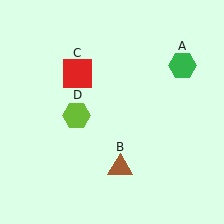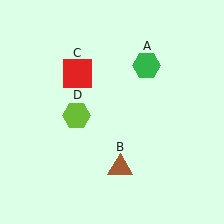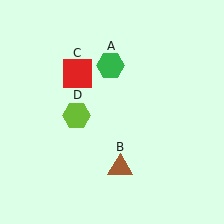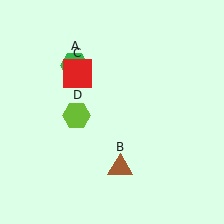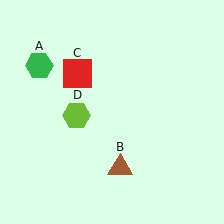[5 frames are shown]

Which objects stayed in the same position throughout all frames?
Brown triangle (object B) and red square (object C) and lime hexagon (object D) remained stationary.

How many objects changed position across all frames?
1 object changed position: green hexagon (object A).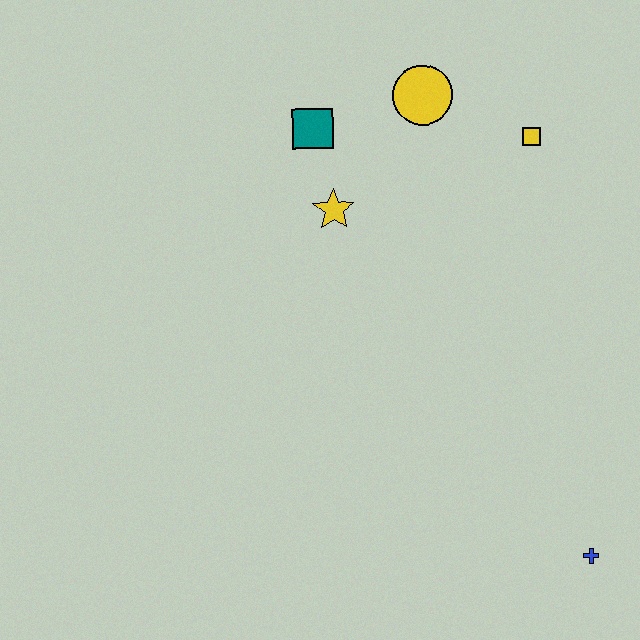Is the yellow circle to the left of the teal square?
No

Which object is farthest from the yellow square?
The blue cross is farthest from the yellow square.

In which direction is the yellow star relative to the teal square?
The yellow star is below the teal square.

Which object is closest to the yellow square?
The yellow circle is closest to the yellow square.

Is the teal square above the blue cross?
Yes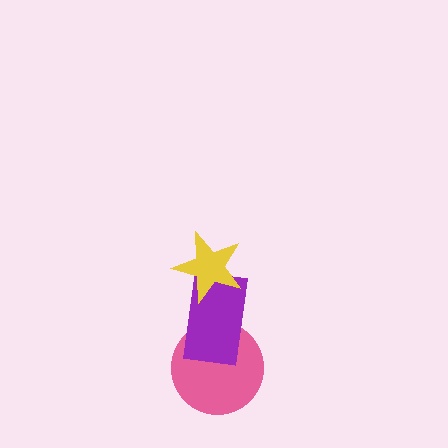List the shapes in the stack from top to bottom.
From top to bottom: the yellow star, the purple rectangle, the pink circle.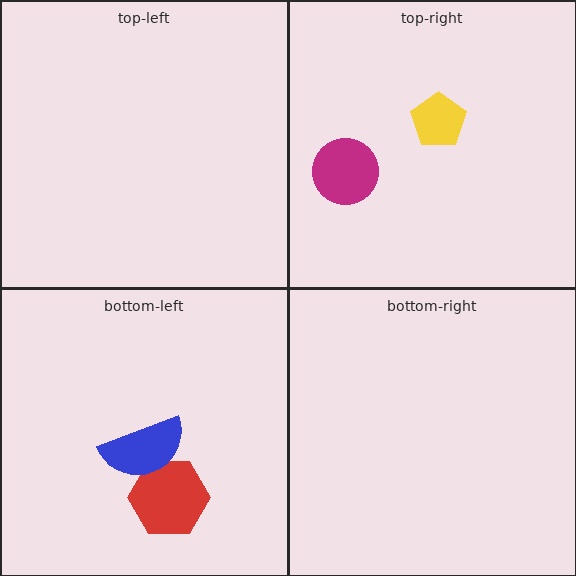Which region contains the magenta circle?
The top-right region.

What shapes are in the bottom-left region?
The red hexagon, the blue semicircle.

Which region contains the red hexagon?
The bottom-left region.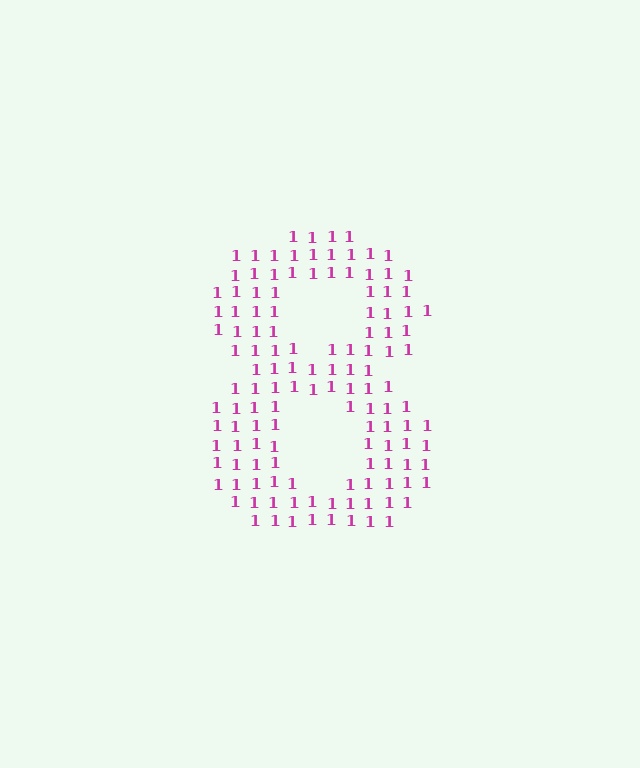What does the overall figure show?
The overall figure shows the digit 8.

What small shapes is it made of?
It is made of small digit 1's.